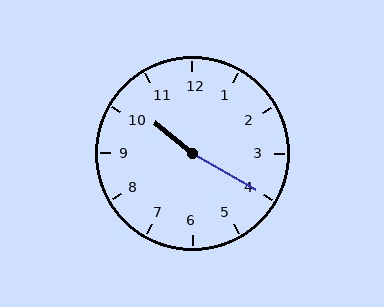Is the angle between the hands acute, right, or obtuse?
It is obtuse.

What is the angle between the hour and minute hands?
Approximately 170 degrees.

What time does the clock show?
10:20.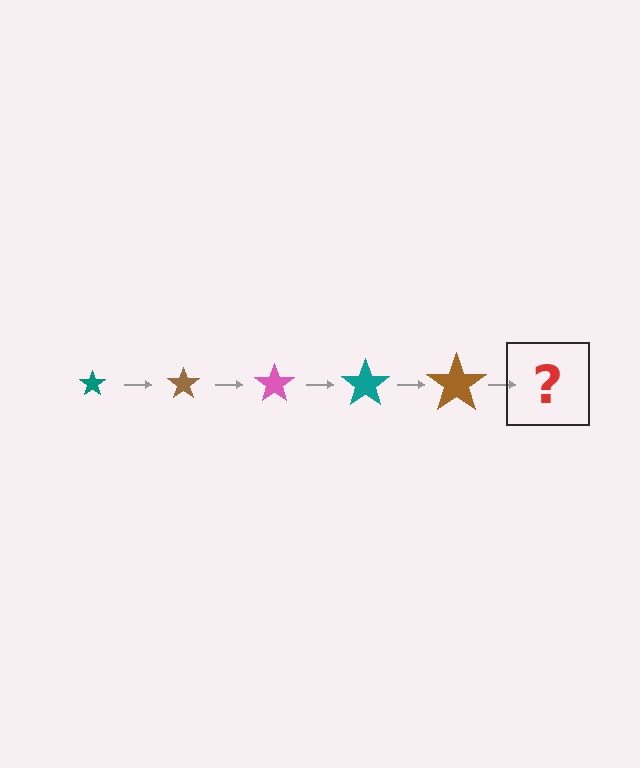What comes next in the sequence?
The next element should be a pink star, larger than the previous one.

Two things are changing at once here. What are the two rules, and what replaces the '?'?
The two rules are that the star grows larger each step and the color cycles through teal, brown, and pink. The '?' should be a pink star, larger than the previous one.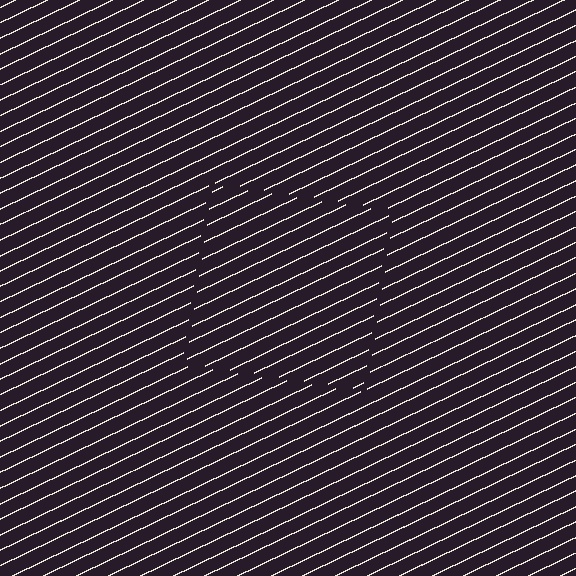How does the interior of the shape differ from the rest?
The interior of the shape contains the same grating, shifted by half a period — the contour is defined by the phase discontinuity where line-ends from the inner and outer gratings abut.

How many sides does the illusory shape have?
4 sides — the line-ends trace a square.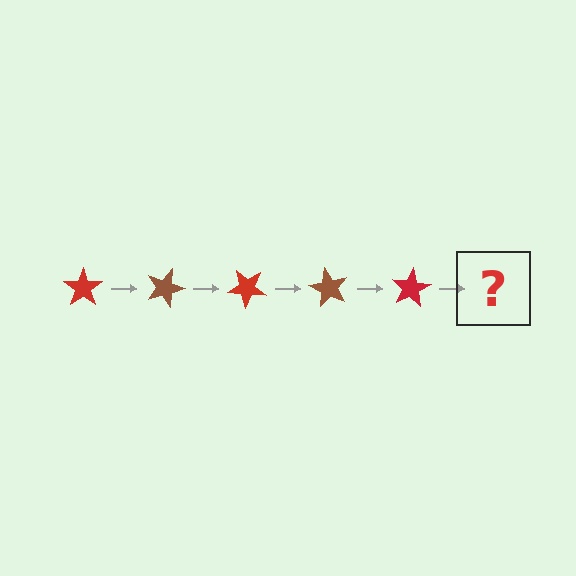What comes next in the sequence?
The next element should be a brown star, rotated 100 degrees from the start.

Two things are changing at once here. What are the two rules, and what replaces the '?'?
The two rules are that it rotates 20 degrees each step and the color cycles through red and brown. The '?' should be a brown star, rotated 100 degrees from the start.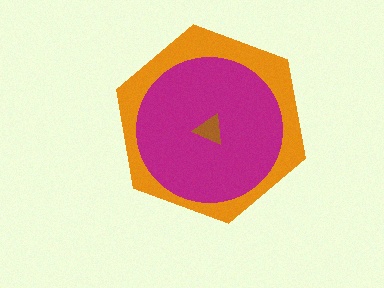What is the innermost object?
The brown triangle.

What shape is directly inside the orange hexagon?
The magenta circle.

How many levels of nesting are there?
3.